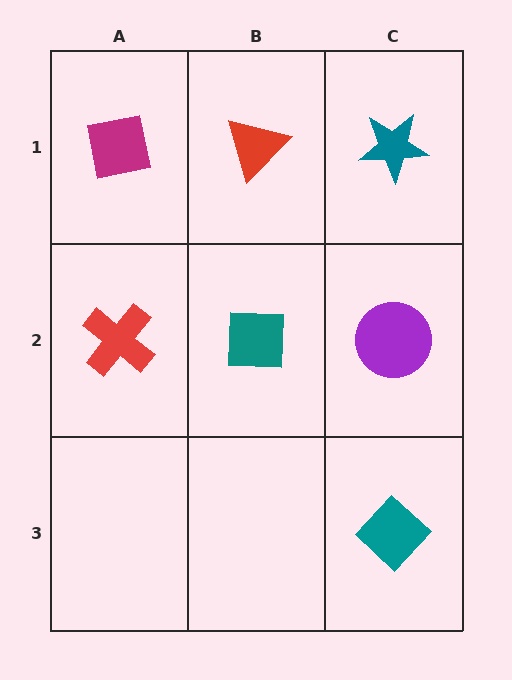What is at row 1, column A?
A magenta square.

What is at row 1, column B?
A red triangle.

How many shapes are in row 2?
3 shapes.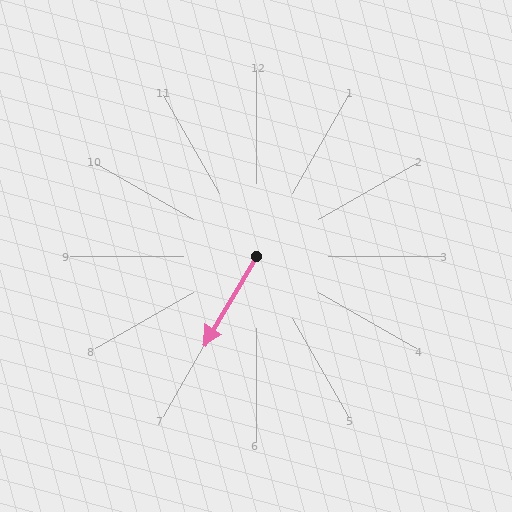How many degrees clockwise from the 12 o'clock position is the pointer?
Approximately 210 degrees.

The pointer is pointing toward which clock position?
Roughly 7 o'clock.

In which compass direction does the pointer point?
Southwest.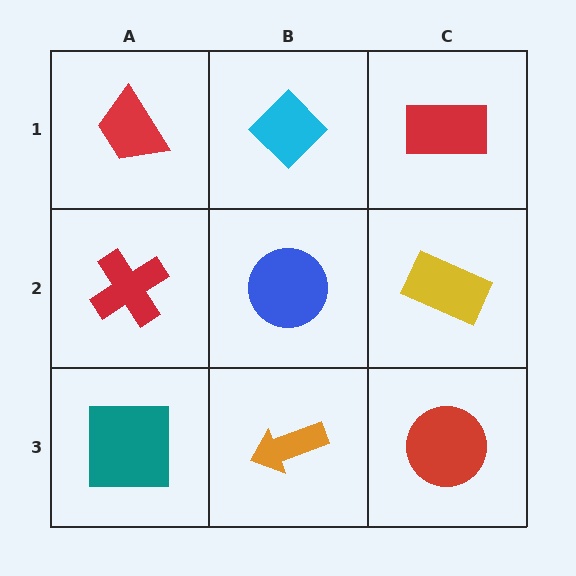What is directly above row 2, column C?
A red rectangle.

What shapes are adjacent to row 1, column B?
A blue circle (row 2, column B), a red trapezoid (row 1, column A), a red rectangle (row 1, column C).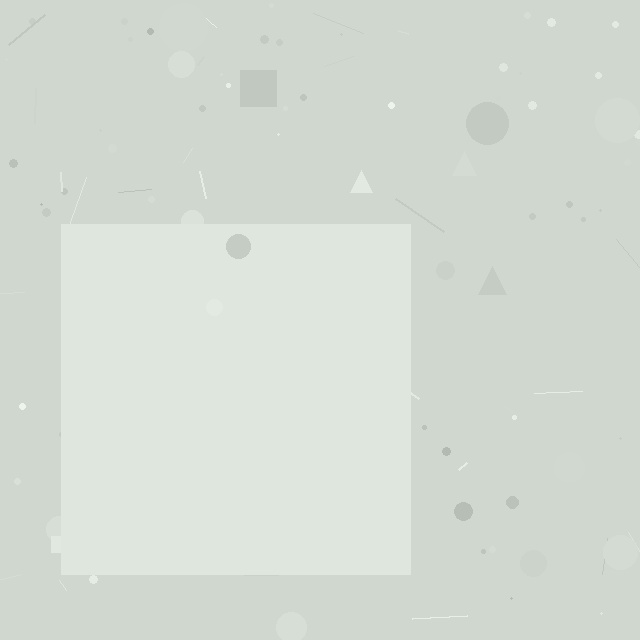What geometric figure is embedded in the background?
A square is embedded in the background.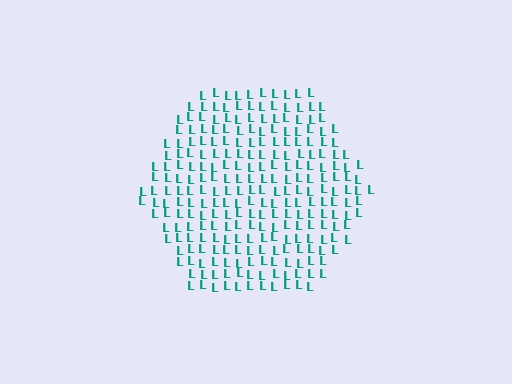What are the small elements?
The small elements are letter L's.